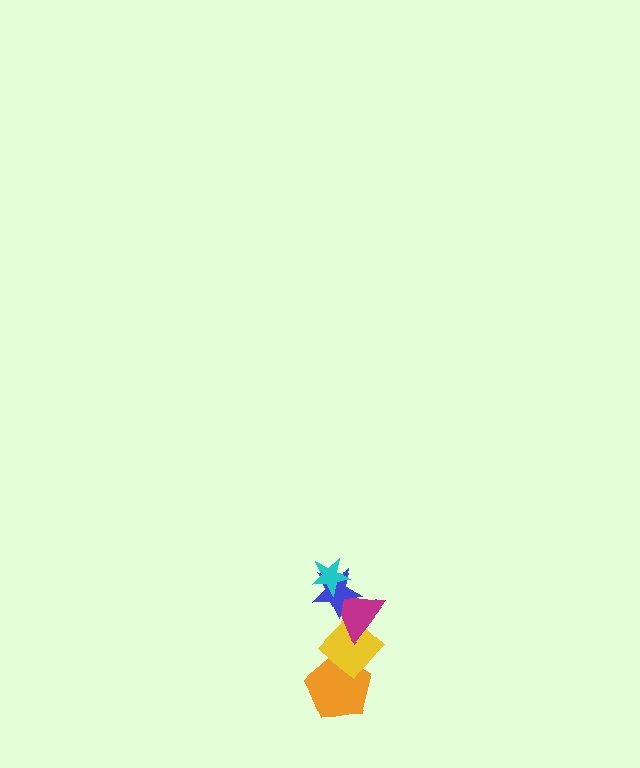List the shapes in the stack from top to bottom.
From top to bottom: the cyan star, the blue star, the magenta triangle, the yellow diamond, the orange pentagon.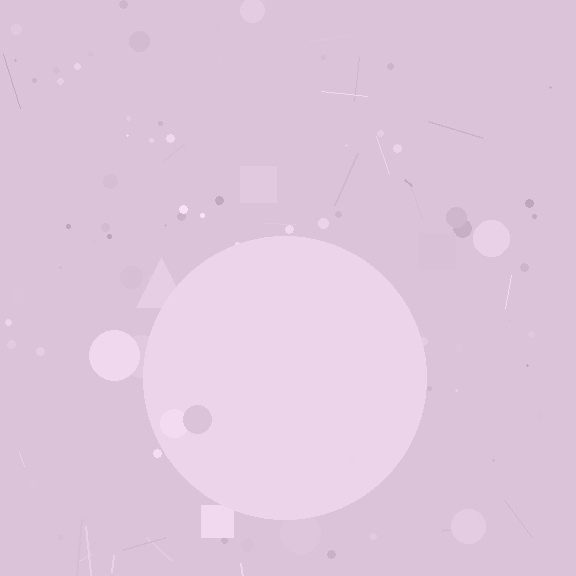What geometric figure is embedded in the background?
A circle is embedded in the background.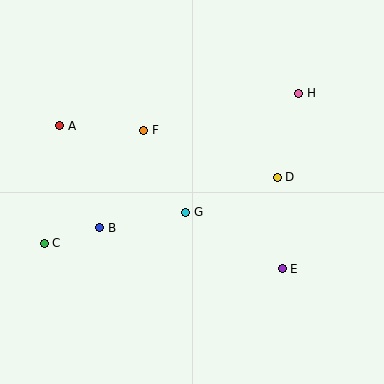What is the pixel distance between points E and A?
The distance between E and A is 264 pixels.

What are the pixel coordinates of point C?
Point C is at (44, 243).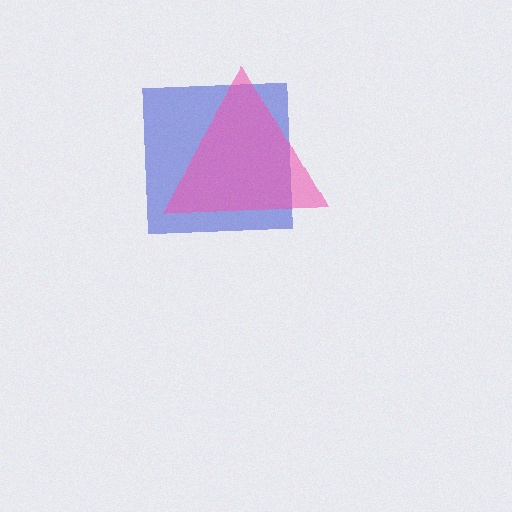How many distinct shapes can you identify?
There are 2 distinct shapes: a blue square, a pink triangle.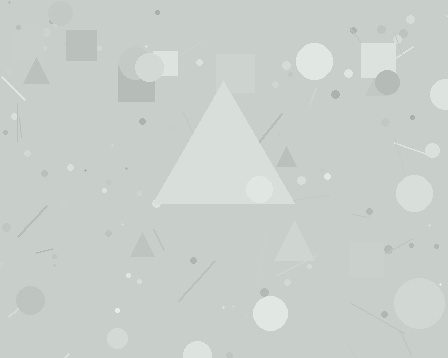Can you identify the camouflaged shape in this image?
The camouflaged shape is a triangle.